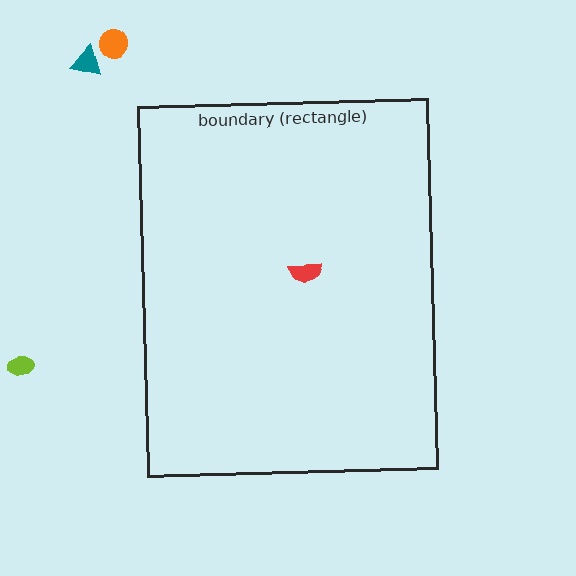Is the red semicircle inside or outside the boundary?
Inside.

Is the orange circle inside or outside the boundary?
Outside.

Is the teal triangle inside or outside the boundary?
Outside.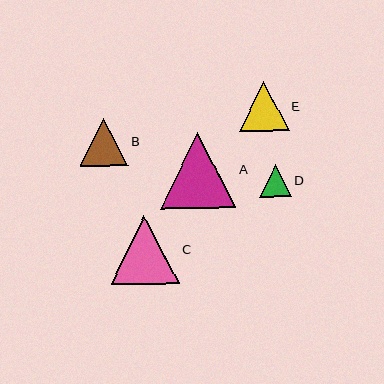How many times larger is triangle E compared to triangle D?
Triangle E is approximately 1.6 times the size of triangle D.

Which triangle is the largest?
Triangle A is the largest with a size of approximately 75 pixels.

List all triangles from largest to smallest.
From largest to smallest: A, C, E, B, D.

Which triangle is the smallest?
Triangle D is the smallest with a size of approximately 32 pixels.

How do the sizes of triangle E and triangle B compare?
Triangle E and triangle B are approximately the same size.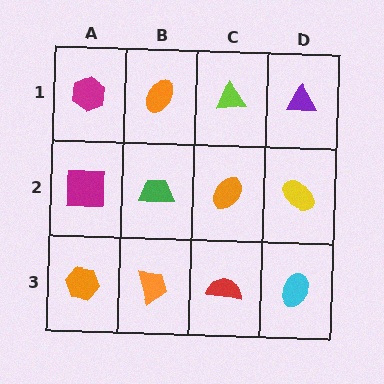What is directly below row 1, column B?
A green trapezoid.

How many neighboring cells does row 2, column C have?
4.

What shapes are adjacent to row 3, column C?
An orange ellipse (row 2, column C), an orange trapezoid (row 3, column B), a cyan ellipse (row 3, column D).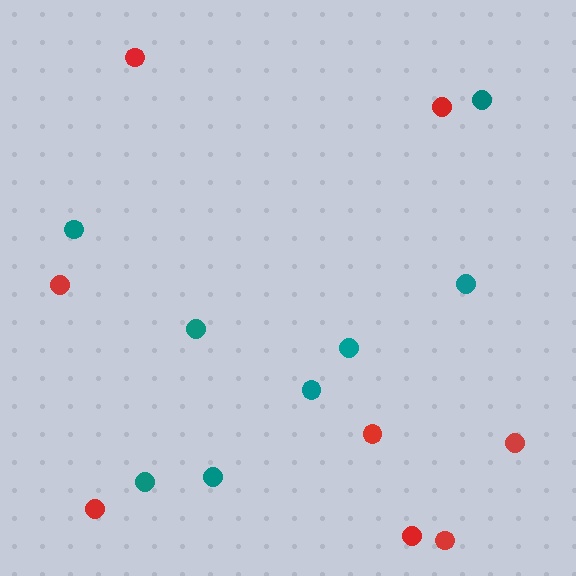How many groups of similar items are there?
There are 2 groups: one group of red circles (8) and one group of teal circles (8).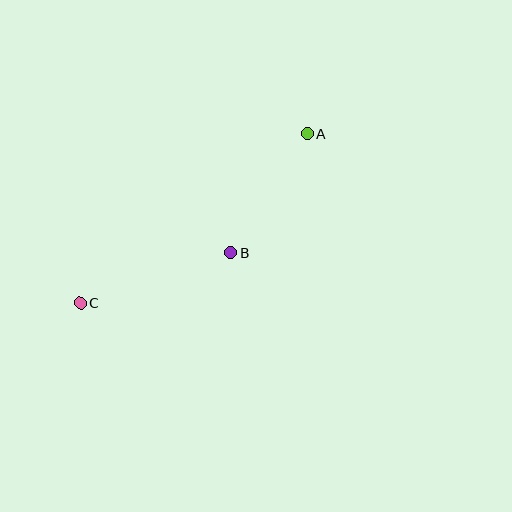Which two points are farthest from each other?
Points A and C are farthest from each other.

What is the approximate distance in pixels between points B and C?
The distance between B and C is approximately 159 pixels.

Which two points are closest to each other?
Points A and B are closest to each other.